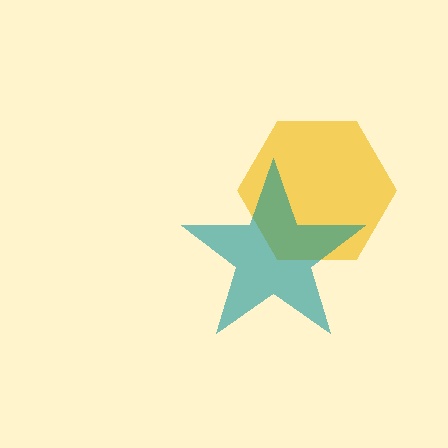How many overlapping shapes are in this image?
There are 2 overlapping shapes in the image.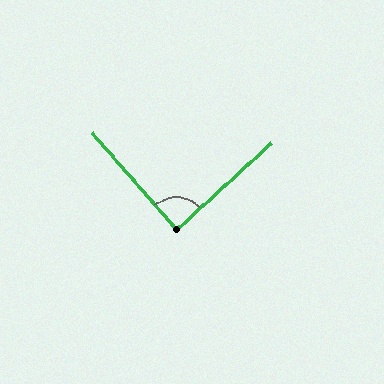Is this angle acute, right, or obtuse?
It is approximately a right angle.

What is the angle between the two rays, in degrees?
Approximately 89 degrees.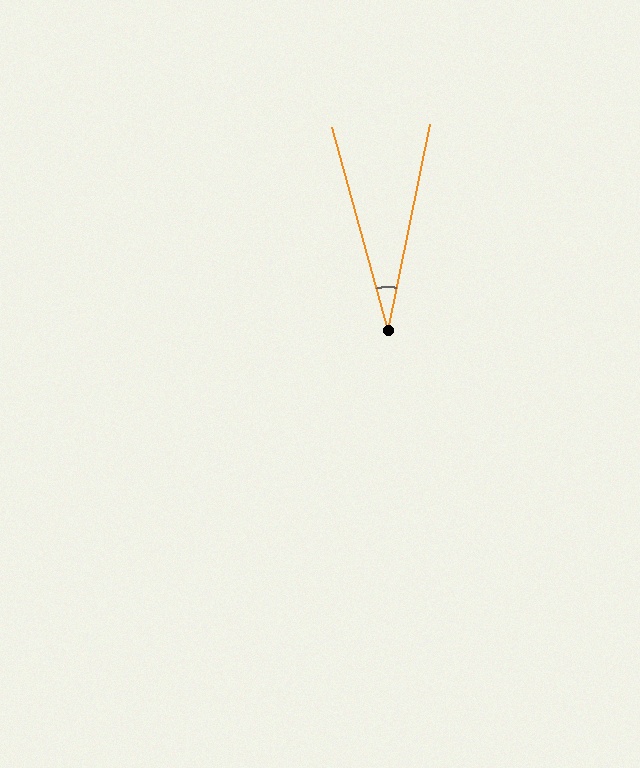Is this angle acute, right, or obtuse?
It is acute.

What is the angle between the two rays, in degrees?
Approximately 27 degrees.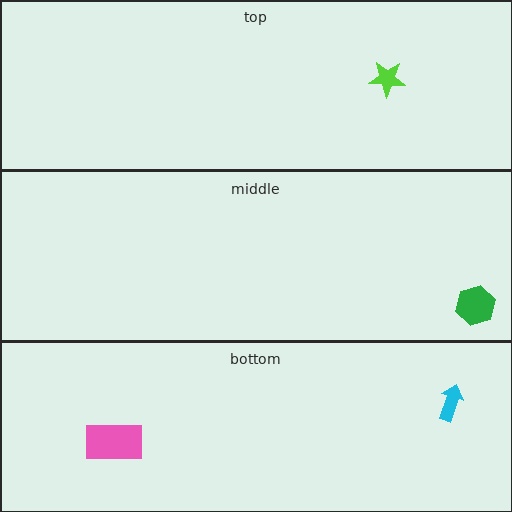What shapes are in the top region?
The lime star.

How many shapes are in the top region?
1.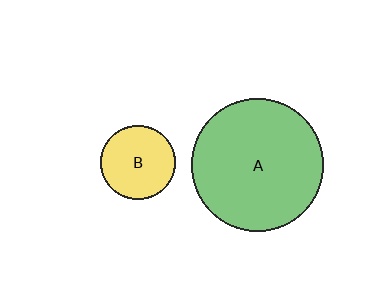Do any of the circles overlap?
No, none of the circles overlap.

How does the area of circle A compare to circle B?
Approximately 3.2 times.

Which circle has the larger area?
Circle A (green).